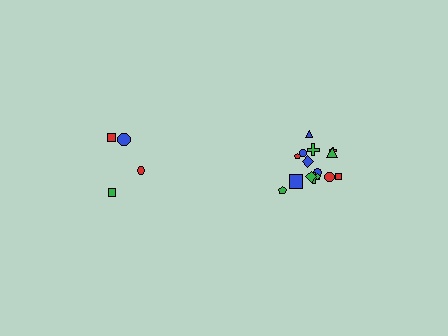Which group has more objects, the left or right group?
The right group.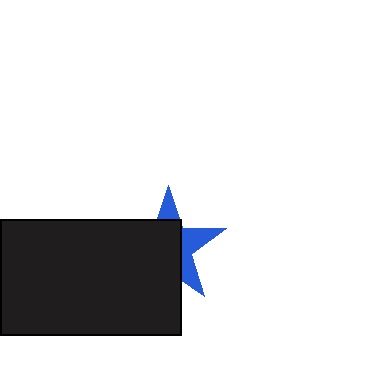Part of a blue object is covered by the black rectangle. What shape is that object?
It is a star.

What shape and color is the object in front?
The object in front is a black rectangle.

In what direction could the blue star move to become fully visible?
The blue star could move toward the upper-right. That would shift it out from behind the black rectangle entirely.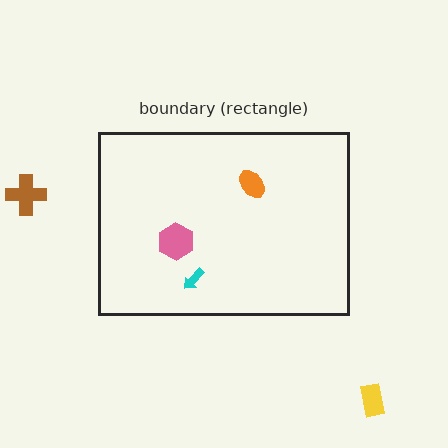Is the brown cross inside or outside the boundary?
Outside.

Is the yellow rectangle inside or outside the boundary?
Outside.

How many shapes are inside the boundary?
3 inside, 2 outside.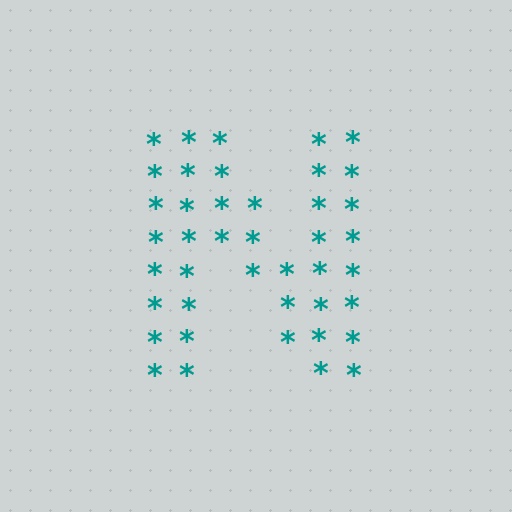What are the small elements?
The small elements are asterisks.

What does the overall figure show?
The overall figure shows the letter N.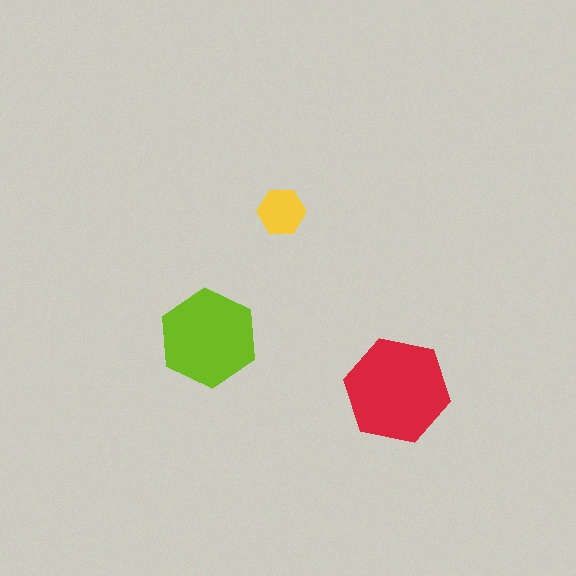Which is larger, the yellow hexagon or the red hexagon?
The red one.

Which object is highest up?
The yellow hexagon is topmost.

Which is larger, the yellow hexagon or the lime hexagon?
The lime one.